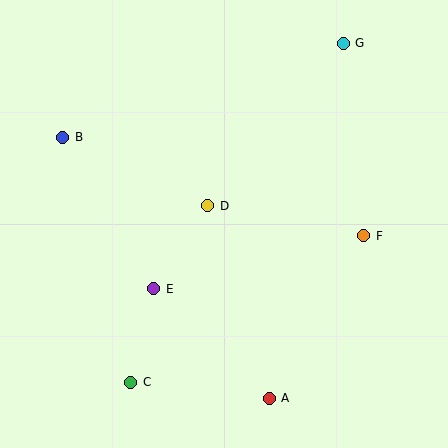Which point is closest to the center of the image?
Point D at (208, 206) is closest to the center.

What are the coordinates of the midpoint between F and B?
The midpoint between F and B is at (213, 186).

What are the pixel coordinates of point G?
Point G is at (343, 43).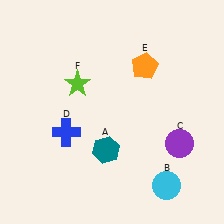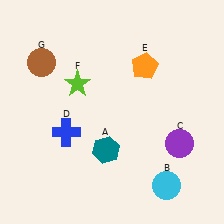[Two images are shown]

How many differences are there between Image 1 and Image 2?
There is 1 difference between the two images.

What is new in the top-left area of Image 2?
A brown circle (G) was added in the top-left area of Image 2.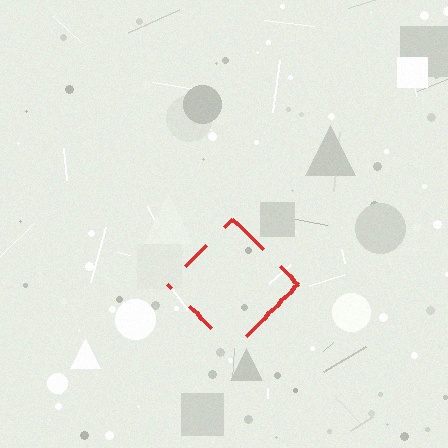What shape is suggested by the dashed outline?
The dashed outline suggests a diamond.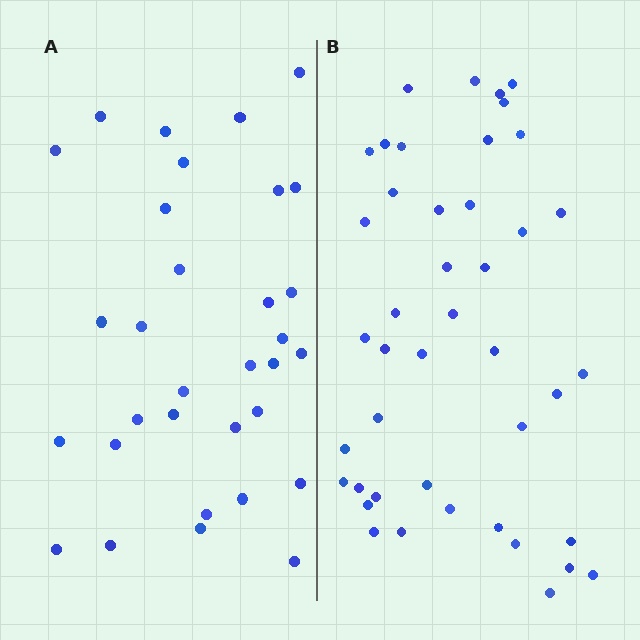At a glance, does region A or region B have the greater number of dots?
Region B (the right region) has more dots.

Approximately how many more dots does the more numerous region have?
Region B has roughly 12 or so more dots than region A.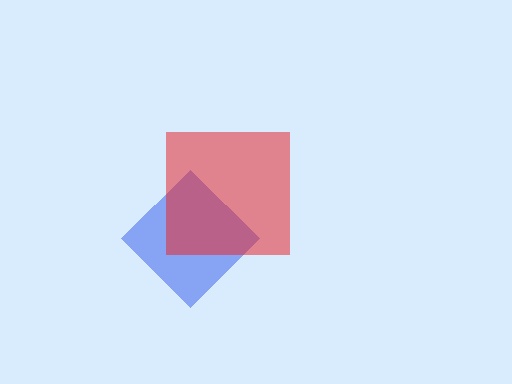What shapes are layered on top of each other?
The layered shapes are: a blue diamond, a red square.